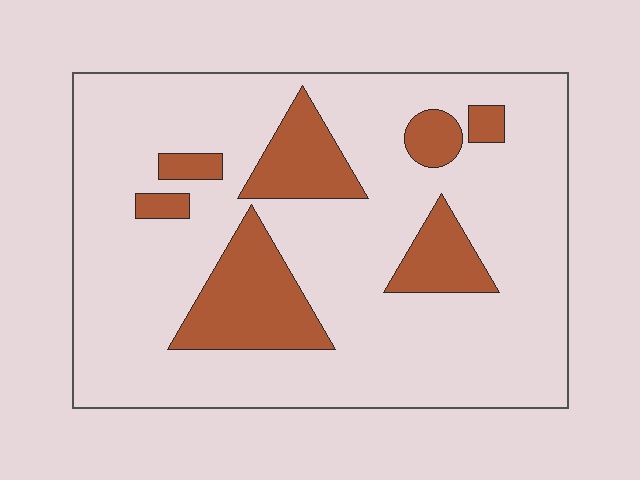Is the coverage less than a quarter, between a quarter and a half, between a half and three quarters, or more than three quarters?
Less than a quarter.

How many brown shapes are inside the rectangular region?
7.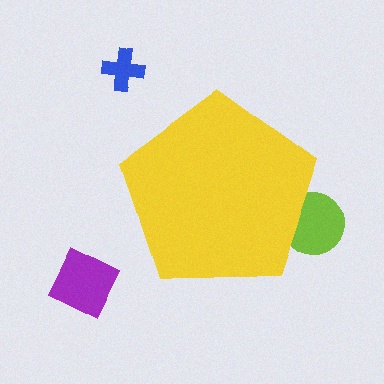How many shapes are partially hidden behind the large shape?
1 shape is partially hidden.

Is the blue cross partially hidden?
No, the blue cross is fully visible.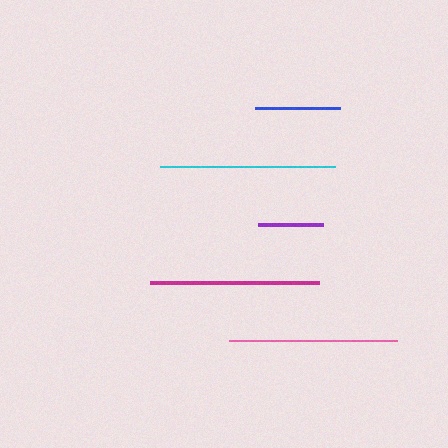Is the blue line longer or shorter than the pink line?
The pink line is longer than the blue line.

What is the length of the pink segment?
The pink segment is approximately 168 pixels long.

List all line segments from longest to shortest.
From longest to shortest: cyan, magenta, pink, blue, purple.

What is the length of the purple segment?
The purple segment is approximately 65 pixels long.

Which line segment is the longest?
The cyan line is the longest at approximately 175 pixels.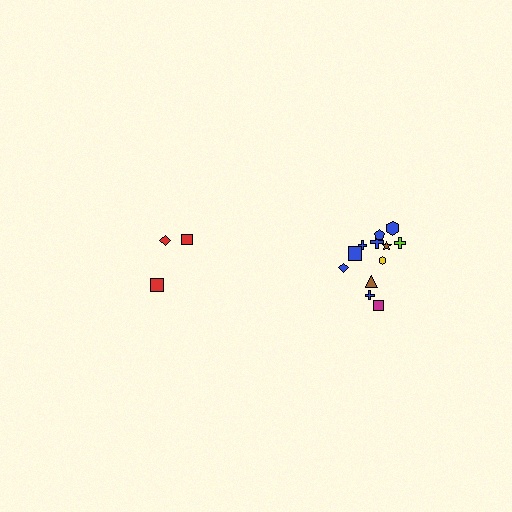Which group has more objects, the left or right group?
The right group.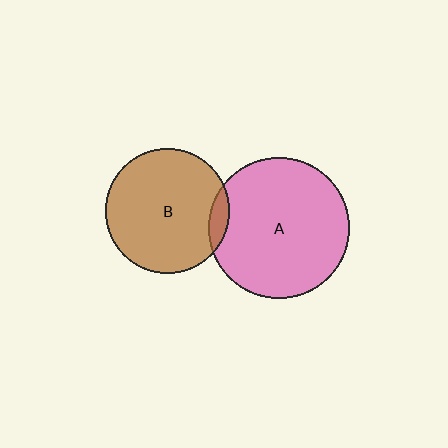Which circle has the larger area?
Circle A (pink).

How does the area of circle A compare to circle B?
Approximately 1.3 times.